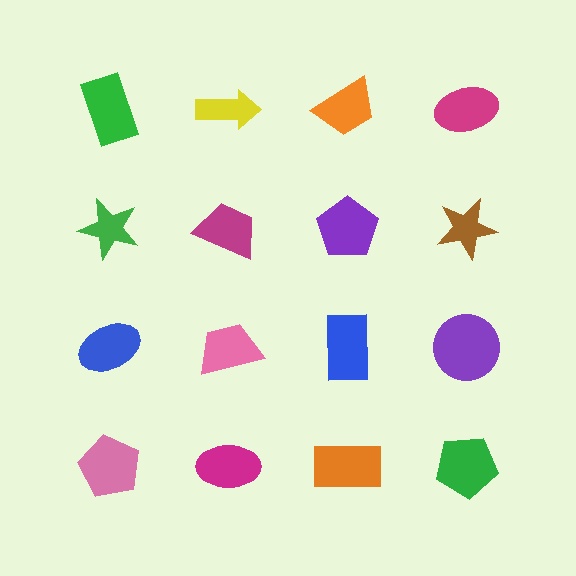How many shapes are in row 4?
4 shapes.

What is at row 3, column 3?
A blue rectangle.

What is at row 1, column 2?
A yellow arrow.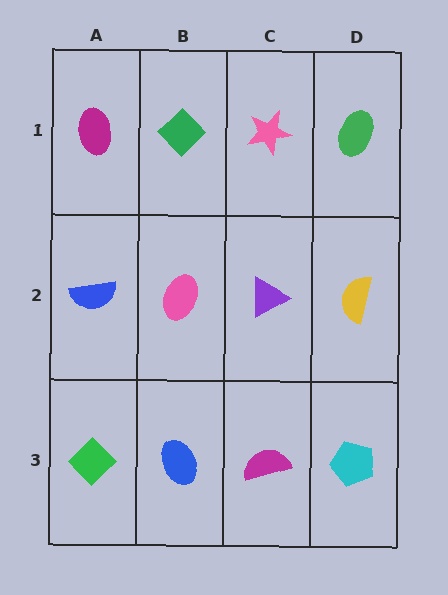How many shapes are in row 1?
4 shapes.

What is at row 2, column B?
A pink ellipse.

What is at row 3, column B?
A blue ellipse.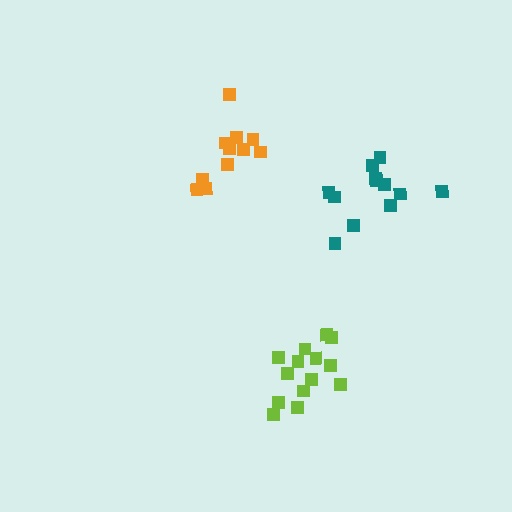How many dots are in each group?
Group 1: 14 dots, Group 2: 11 dots, Group 3: 12 dots (37 total).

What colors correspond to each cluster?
The clusters are colored: lime, orange, teal.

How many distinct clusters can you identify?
There are 3 distinct clusters.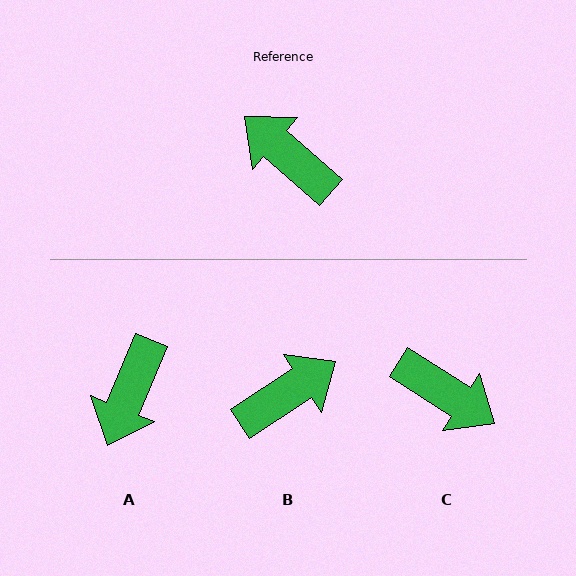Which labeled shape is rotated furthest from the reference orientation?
C, about 172 degrees away.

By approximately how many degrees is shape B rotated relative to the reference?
Approximately 106 degrees clockwise.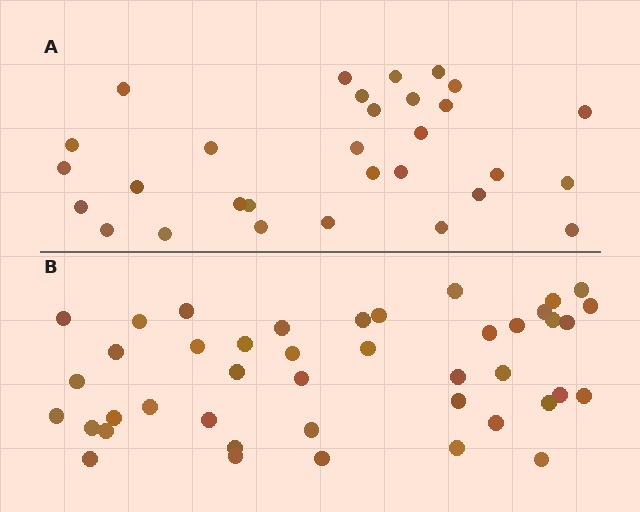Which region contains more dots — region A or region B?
Region B (the bottom region) has more dots.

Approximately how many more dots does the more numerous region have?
Region B has approximately 15 more dots than region A.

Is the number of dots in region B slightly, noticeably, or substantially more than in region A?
Region B has noticeably more, but not dramatically so. The ratio is roughly 1.4 to 1.